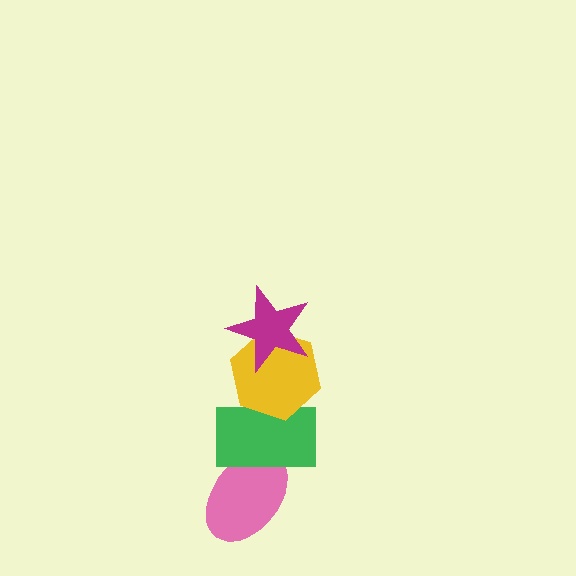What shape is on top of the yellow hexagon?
The magenta star is on top of the yellow hexagon.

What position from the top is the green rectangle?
The green rectangle is 3rd from the top.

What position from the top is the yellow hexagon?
The yellow hexagon is 2nd from the top.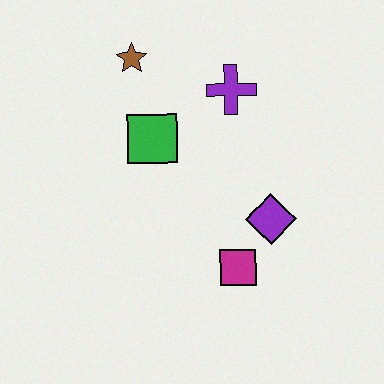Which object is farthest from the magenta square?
The brown star is farthest from the magenta square.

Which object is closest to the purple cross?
The green square is closest to the purple cross.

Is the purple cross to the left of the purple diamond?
Yes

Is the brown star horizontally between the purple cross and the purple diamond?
No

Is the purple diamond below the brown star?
Yes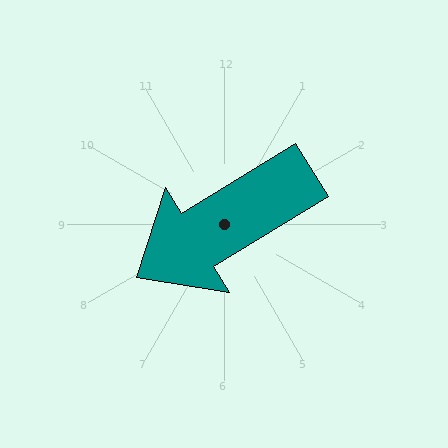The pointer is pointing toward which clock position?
Roughly 8 o'clock.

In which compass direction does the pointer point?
Southwest.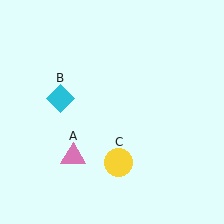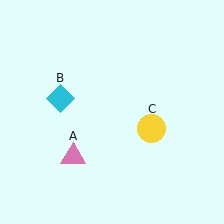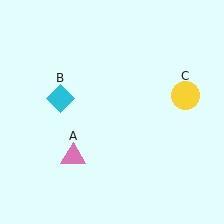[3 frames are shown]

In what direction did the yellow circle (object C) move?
The yellow circle (object C) moved up and to the right.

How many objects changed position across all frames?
1 object changed position: yellow circle (object C).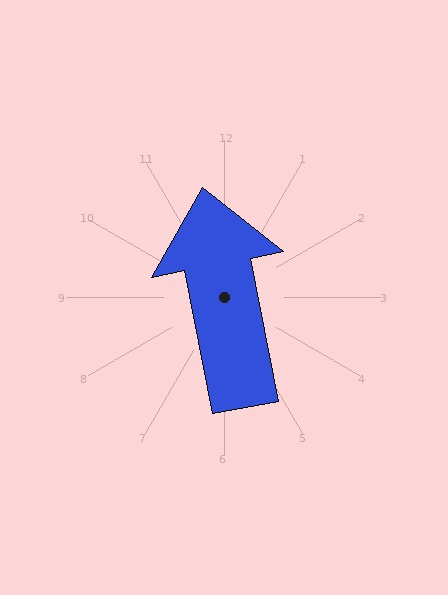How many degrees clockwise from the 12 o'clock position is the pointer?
Approximately 349 degrees.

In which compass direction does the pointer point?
North.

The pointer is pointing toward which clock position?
Roughly 12 o'clock.